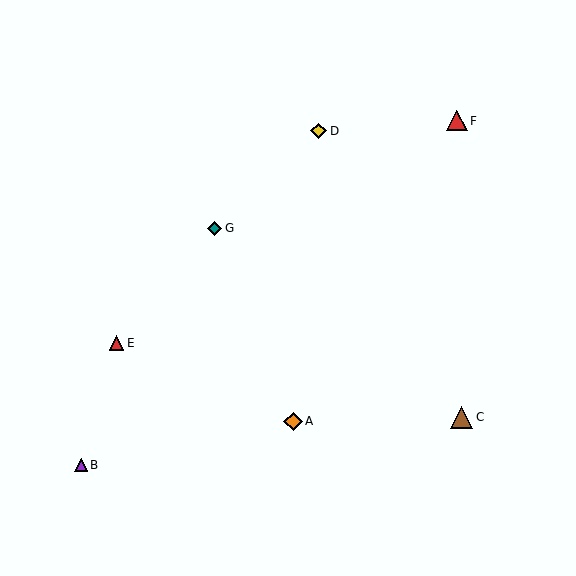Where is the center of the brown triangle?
The center of the brown triangle is at (462, 417).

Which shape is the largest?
The brown triangle (labeled C) is the largest.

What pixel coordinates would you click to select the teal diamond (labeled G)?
Click at (215, 228) to select the teal diamond G.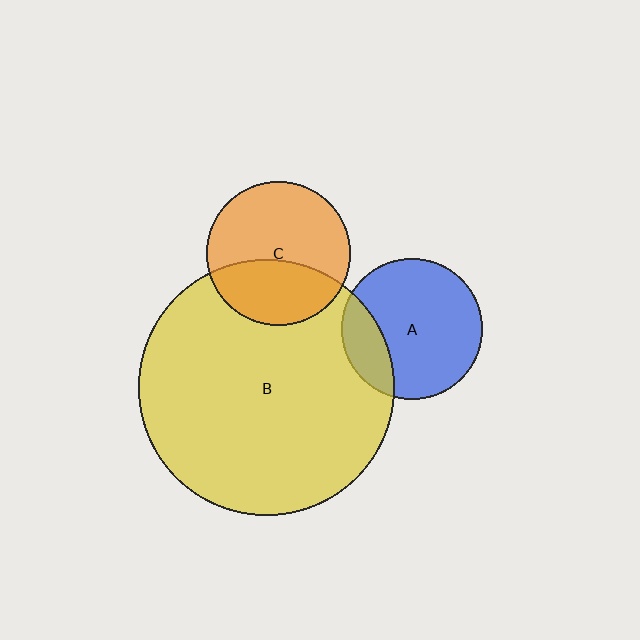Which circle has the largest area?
Circle B (yellow).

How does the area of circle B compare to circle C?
Approximately 3.2 times.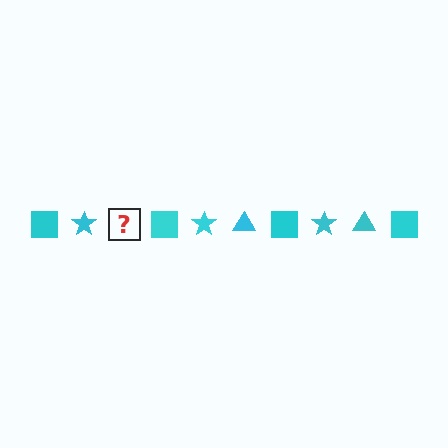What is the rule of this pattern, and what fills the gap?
The rule is that the pattern cycles through square, star, triangle shapes in cyan. The gap should be filled with a cyan triangle.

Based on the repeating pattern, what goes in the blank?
The blank should be a cyan triangle.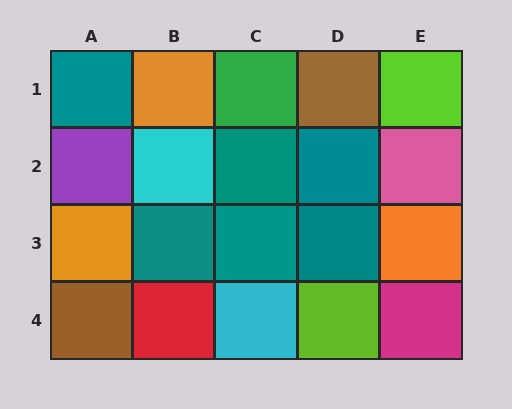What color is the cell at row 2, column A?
Purple.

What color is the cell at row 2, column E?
Pink.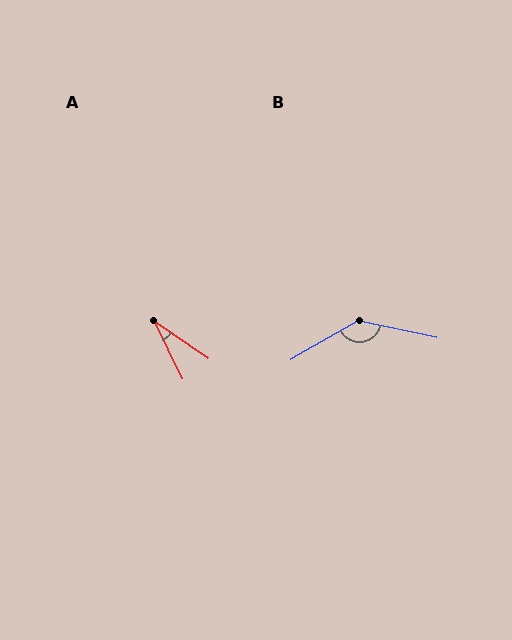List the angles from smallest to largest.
A (30°), B (138°).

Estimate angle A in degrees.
Approximately 30 degrees.